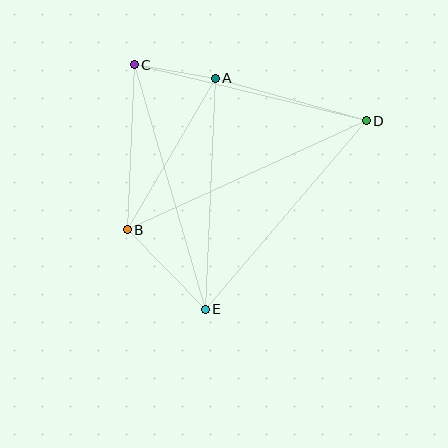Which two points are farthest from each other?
Points B and D are farthest from each other.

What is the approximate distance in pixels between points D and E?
The distance between D and E is approximately 248 pixels.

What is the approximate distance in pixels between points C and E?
The distance between C and E is approximately 255 pixels.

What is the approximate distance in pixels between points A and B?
The distance between A and B is approximately 175 pixels.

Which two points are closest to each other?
Points A and C are closest to each other.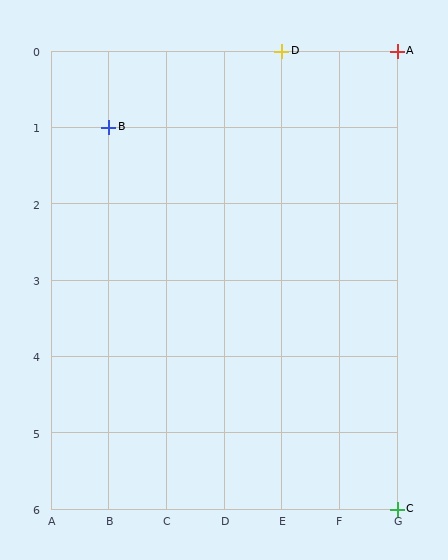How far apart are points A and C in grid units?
Points A and C are 6 rows apart.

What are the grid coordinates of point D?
Point D is at grid coordinates (E, 0).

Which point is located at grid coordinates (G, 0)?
Point A is at (G, 0).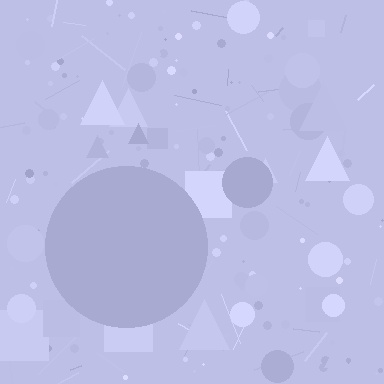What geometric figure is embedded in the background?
A circle is embedded in the background.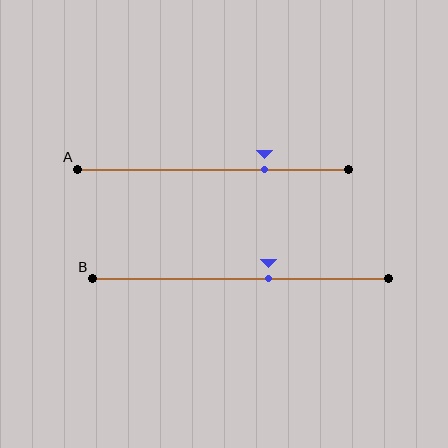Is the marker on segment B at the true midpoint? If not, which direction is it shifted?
No, the marker on segment B is shifted to the right by about 9% of the segment length.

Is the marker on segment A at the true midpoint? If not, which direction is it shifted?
No, the marker on segment A is shifted to the right by about 19% of the segment length.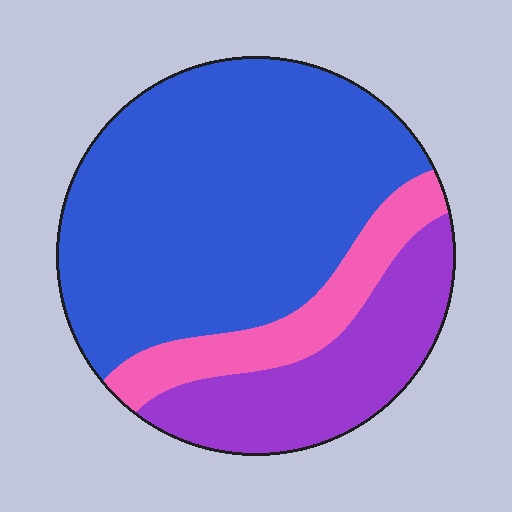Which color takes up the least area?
Pink, at roughly 15%.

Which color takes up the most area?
Blue, at roughly 60%.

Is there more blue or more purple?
Blue.